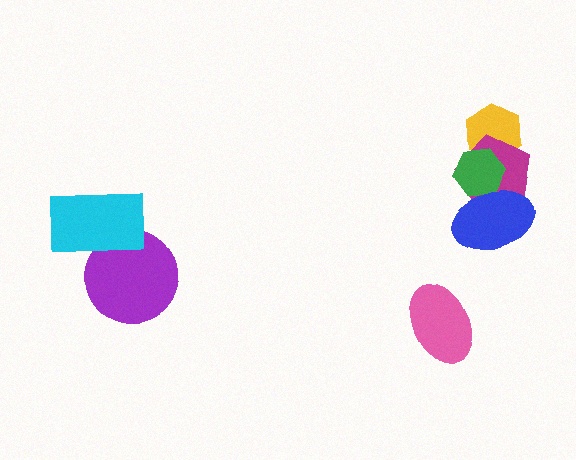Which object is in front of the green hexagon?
The blue ellipse is in front of the green hexagon.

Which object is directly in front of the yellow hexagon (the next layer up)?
The magenta pentagon is directly in front of the yellow hexagon.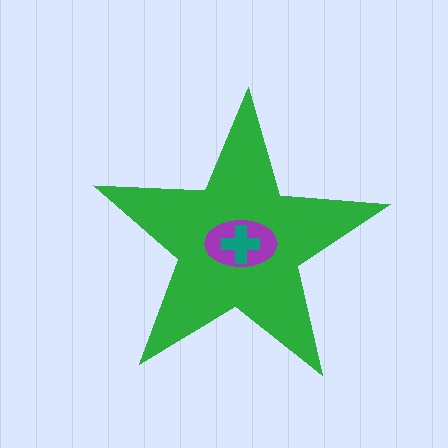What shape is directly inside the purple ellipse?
The teal cross.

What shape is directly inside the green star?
The purple ellipse.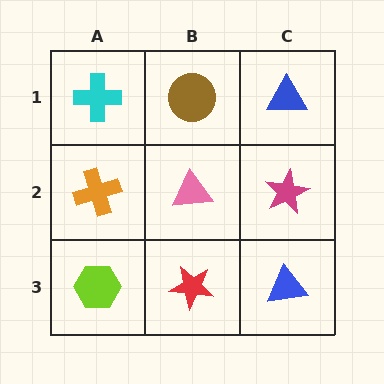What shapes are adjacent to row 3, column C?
A magenta star (row 2, column C), a red star (row 3, column B).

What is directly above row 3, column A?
An orange cross.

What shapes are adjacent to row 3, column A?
An orange cross (row 2, column A), a red star (row 3, column B).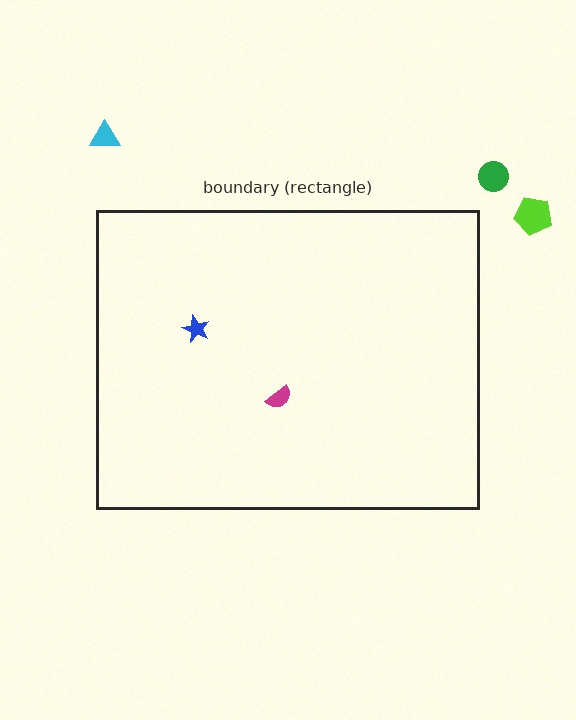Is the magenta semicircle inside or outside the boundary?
Inside.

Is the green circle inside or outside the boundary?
Outside.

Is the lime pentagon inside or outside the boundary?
Outside.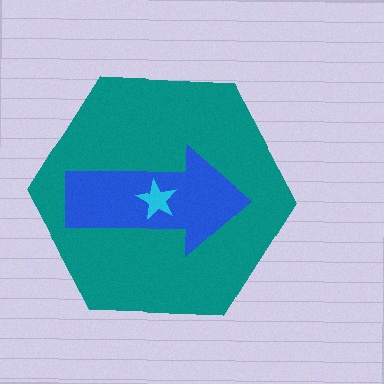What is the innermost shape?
The cyan star.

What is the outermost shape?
The teal hexagon.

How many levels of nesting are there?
3.